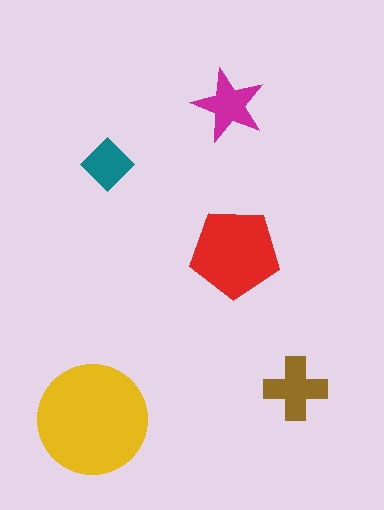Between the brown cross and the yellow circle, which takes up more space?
The yellow circle.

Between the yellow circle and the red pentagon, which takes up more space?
The yellow circle.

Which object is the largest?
The yellow circle.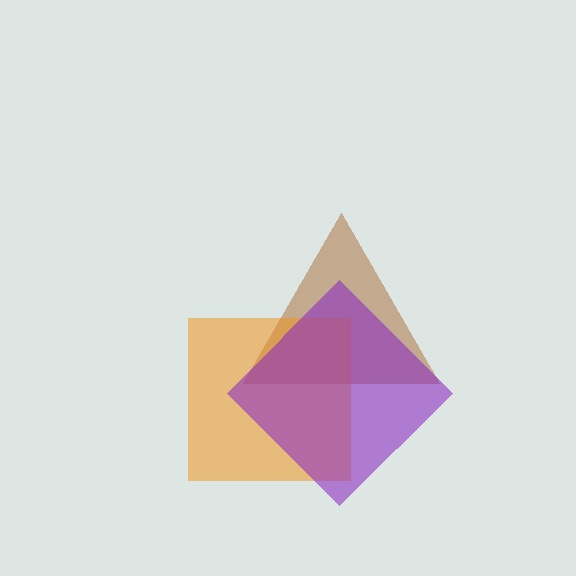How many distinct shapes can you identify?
There are 3 distinct shapes: a brown triangle, an orange square, a purple diamond.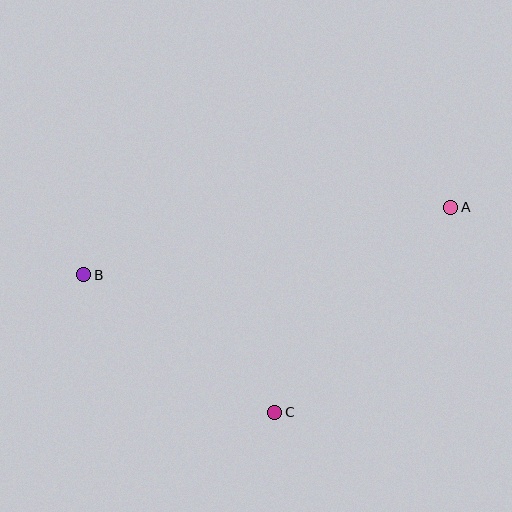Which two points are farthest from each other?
Points A and B are farthest from each other.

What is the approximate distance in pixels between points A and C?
The distance between A and C is approximately 270 pixels.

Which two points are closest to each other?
Points B and C are closest to each other.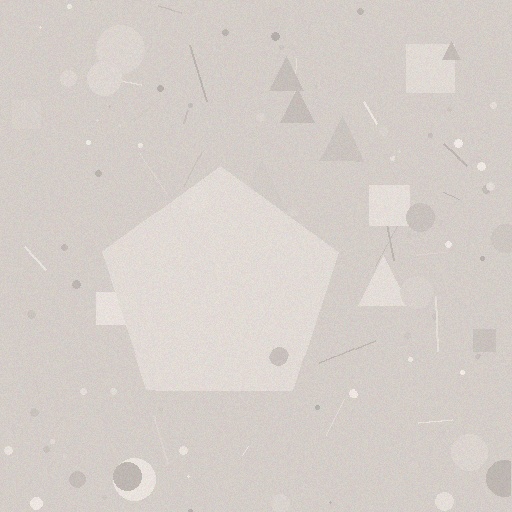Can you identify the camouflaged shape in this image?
The camouflaged shape is a pentagon.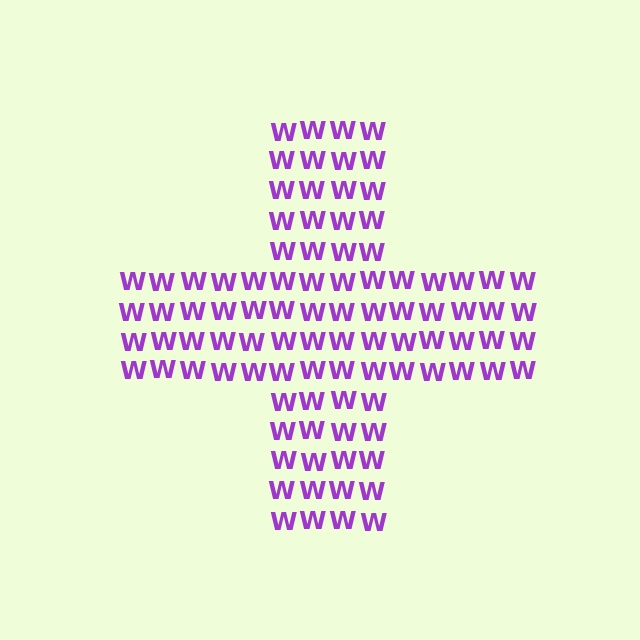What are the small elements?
The small elements are letter W's.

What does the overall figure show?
The overall figure shows a cross.